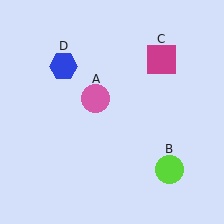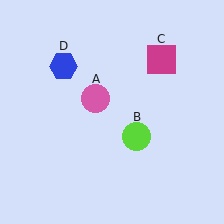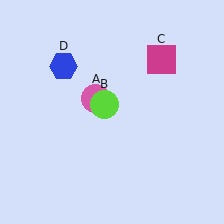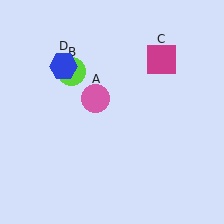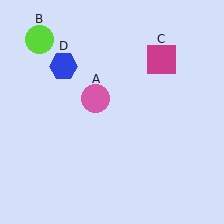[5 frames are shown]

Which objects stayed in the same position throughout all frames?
Pink circle (object A) and magenta square (object C) and blue hexagon (object D) remained stationary.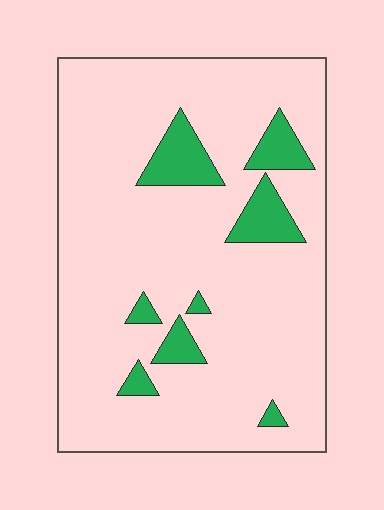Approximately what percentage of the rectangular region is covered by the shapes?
Approximately 10%.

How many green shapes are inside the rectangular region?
8.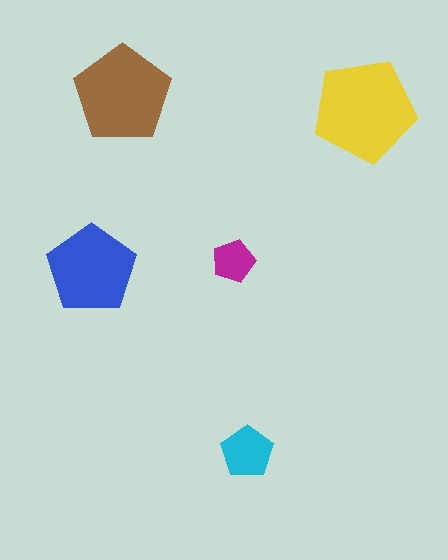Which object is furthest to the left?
The blue pentagon is leftmost.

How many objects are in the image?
There are 5 objects in the image.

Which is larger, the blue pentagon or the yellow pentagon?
The yellow one.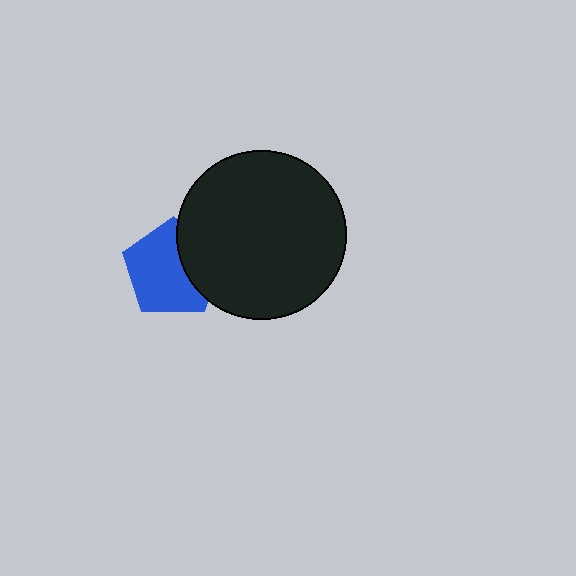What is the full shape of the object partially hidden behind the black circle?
The partially hidden object is a blue pentagon.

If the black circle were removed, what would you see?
You would see the complete blue pentagon.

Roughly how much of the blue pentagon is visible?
Most of it is visible (roughly 69%).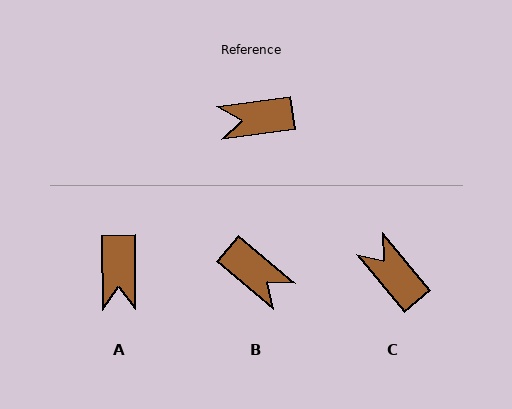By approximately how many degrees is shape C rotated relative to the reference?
Approximately 58 degrees clockwise.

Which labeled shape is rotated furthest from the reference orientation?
B, about 132 degrees away.